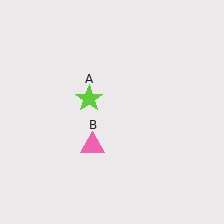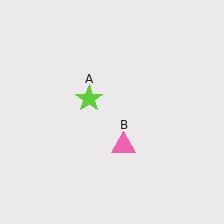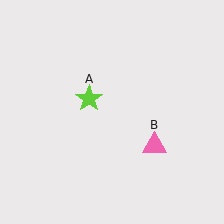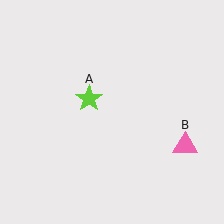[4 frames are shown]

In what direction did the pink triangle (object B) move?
The pink triangle (object B) moved right.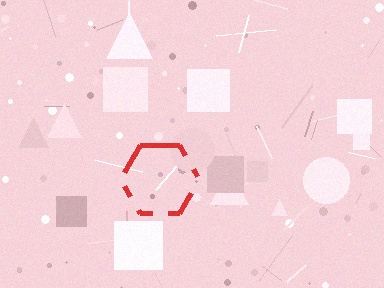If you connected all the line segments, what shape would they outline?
They would outline a hexagon.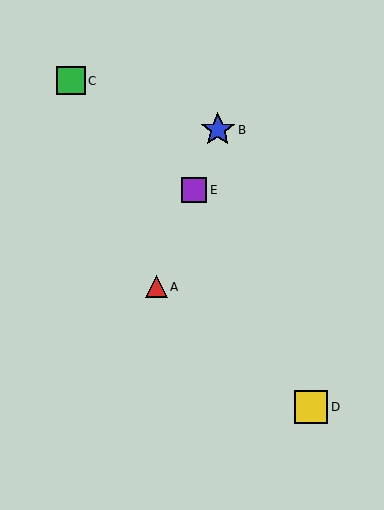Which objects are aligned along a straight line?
Objects A, B, E are aligned along a straight line.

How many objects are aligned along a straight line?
3 objects (A, B, E) are aligned along a straight line.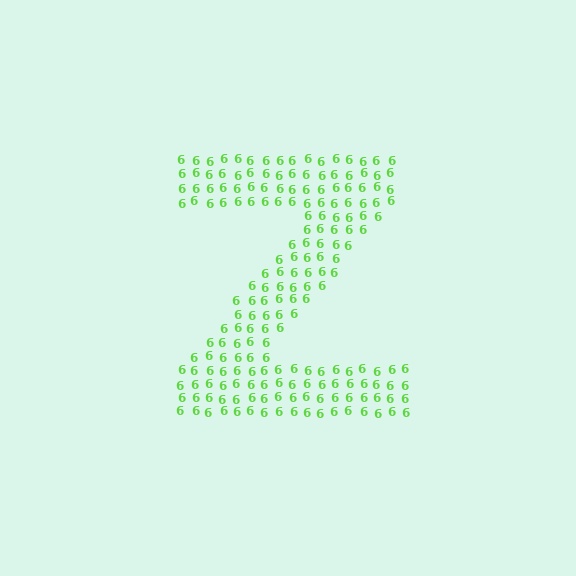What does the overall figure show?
The overall figure shows the letter Z.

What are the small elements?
The small elements are digit 6's.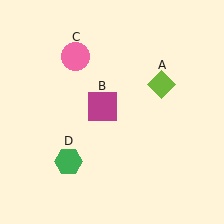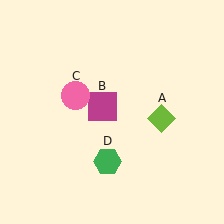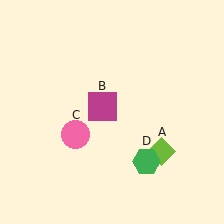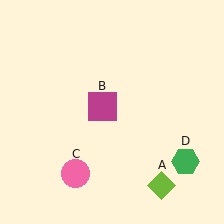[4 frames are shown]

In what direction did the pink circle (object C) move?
The pink circle (object C) moved down.